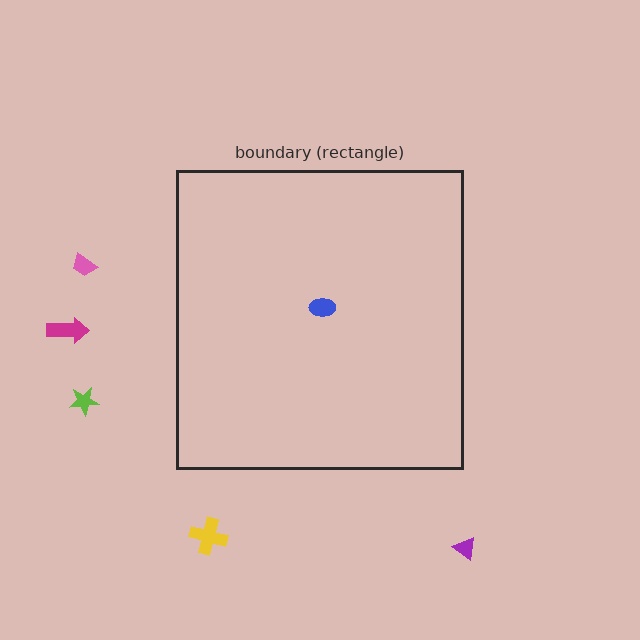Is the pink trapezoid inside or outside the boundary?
Outside.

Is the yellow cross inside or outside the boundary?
Outside.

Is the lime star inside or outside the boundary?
Outside.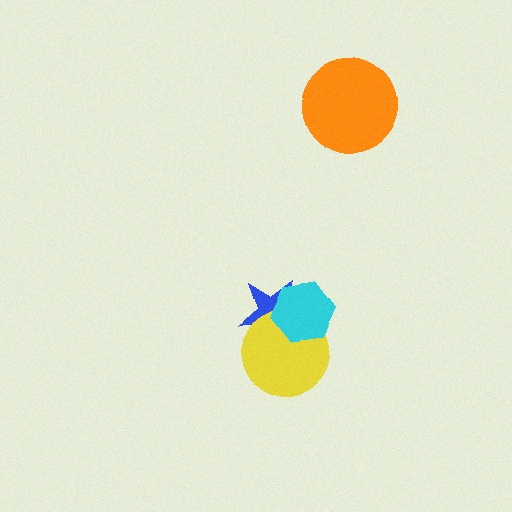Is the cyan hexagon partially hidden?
No, no other shape covers it.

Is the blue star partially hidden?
Yes, it is partially covered by another shape.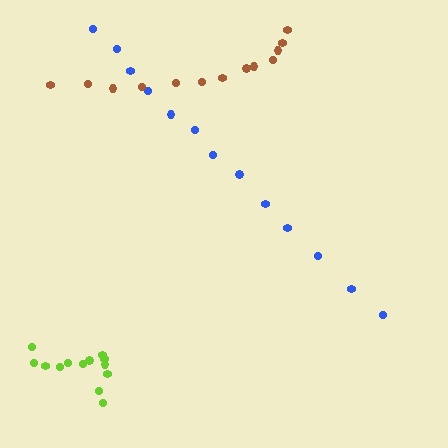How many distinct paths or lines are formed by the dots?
There are 3 distinct paths.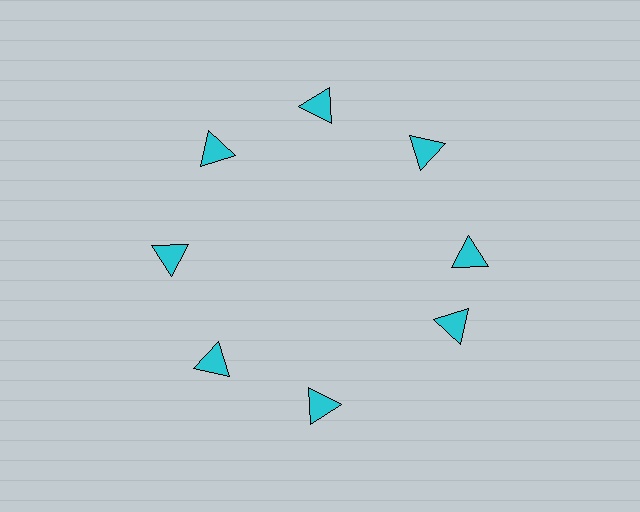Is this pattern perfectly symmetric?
No. The 8 cyan triangles are arranged in a ring, but one element near the 4 o'clock position is rotated out of alignment along the ring, breaking the 8-fold rotational symmetry.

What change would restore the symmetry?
The symmetry would be restored by rotating it back into even spacing with its neighbors so that all 8 triangles sit at equal angles and equal distance from the center.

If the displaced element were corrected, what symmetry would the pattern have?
It would have 8-fold rotational symmetry — the pattern would map onto itself every 45 degrees.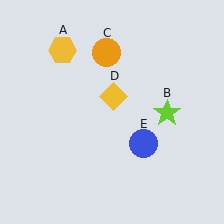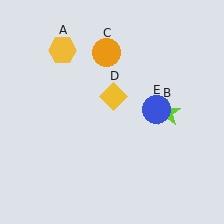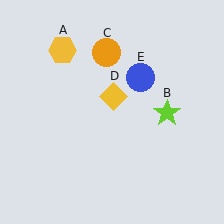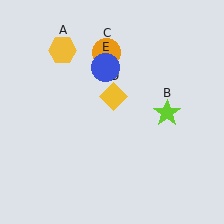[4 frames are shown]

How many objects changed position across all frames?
1 object changed position: blue circle (object E).